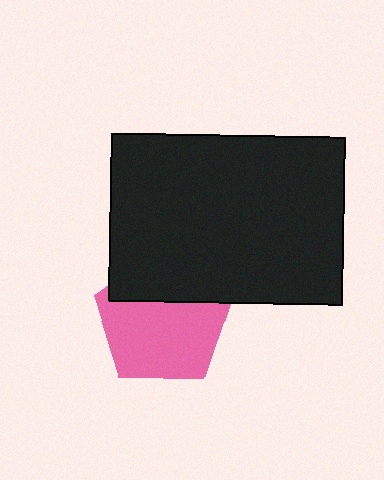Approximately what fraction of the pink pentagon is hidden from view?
Roughly 33% of the pink pentagon is hidden behind the black rectangle.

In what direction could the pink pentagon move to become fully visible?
The pink pentagon could move down. That would shift it out from behind the black rectangle entirely.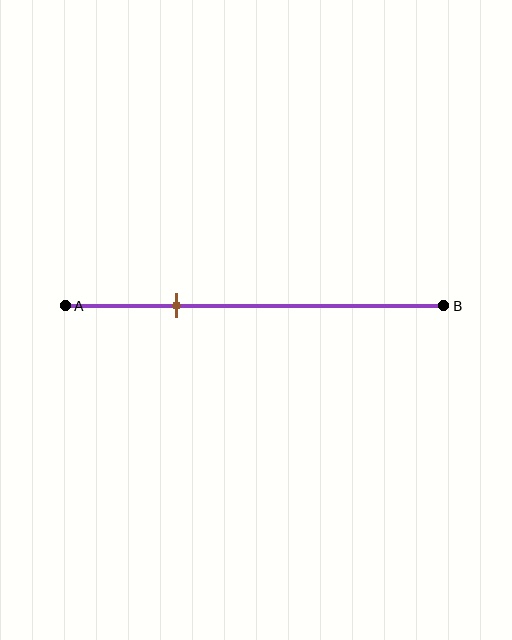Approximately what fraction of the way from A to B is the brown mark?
The brown mark is approximately 30% of the way from A to B.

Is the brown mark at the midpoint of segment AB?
No, the mark is at about 30% from A, not at the 50% midpoint.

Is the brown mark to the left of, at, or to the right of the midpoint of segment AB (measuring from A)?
The brown mark is to the left of the midpoint of segment AB.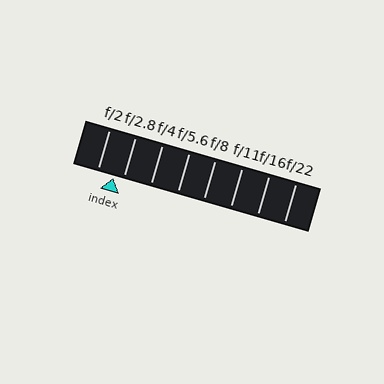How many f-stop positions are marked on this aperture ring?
There are 8 f-stop positions marked.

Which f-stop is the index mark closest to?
The index mark is closest to f/2.8.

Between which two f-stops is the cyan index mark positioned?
The index mark is between f/2 and f/2.8.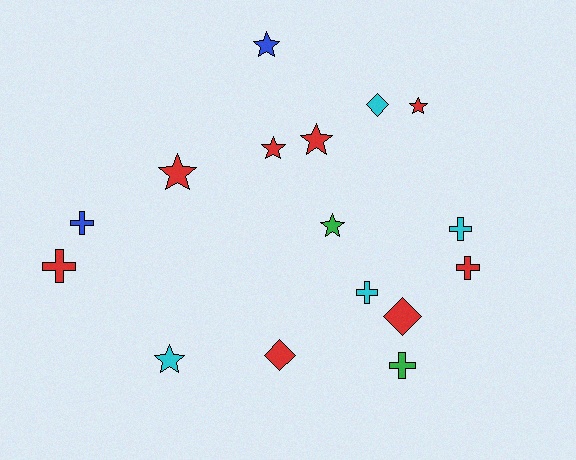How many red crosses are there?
There are 2 red crosses.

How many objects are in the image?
There are 16 objects.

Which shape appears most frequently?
Star, with 7 objects.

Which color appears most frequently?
Red, with 8 objects.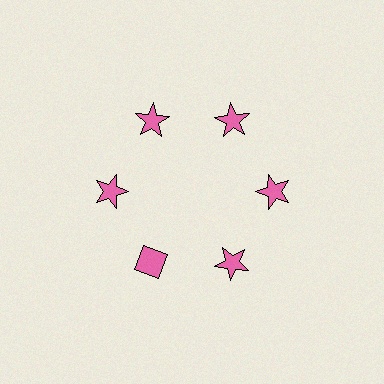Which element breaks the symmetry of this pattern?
The pink diamond at roughly the 7 o'clock position breaks the symmetry. All other shapes are pink stars.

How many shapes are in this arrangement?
There are 6 shapes arranged in a ring pattern.